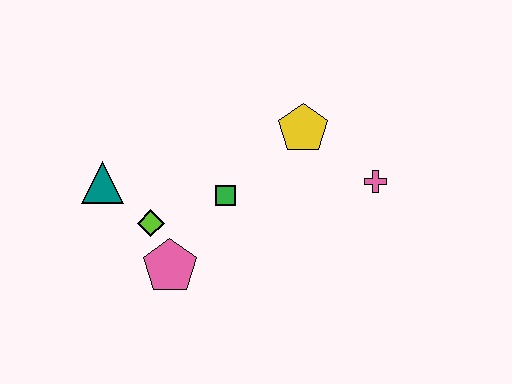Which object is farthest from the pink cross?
The teal triangle is farthest from the pink cross.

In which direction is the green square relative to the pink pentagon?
The green square is above the pink pentagon.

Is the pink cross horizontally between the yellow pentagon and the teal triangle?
No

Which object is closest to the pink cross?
The yellow pentagon is closest to the pink cross.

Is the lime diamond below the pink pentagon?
No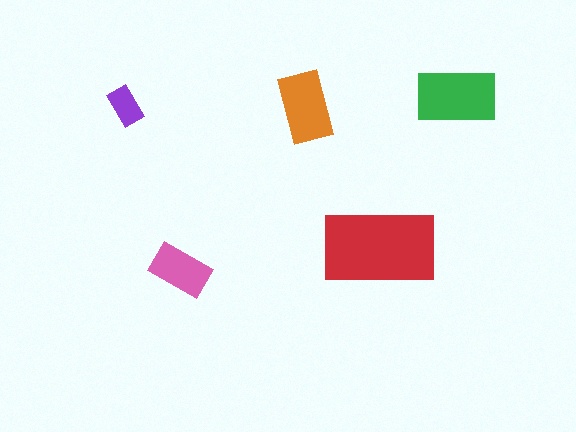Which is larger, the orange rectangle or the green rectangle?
The green one.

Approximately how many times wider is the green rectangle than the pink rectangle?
About 1.5 times wider.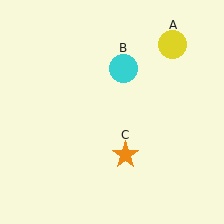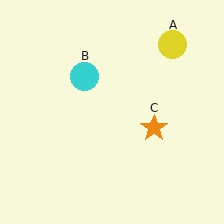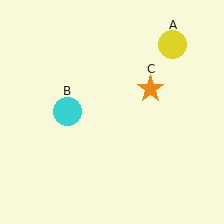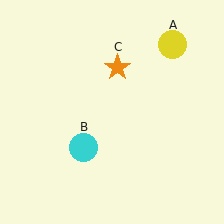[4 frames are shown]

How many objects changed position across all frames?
2 objects changed position: cyan circle (object B), orange star (object C).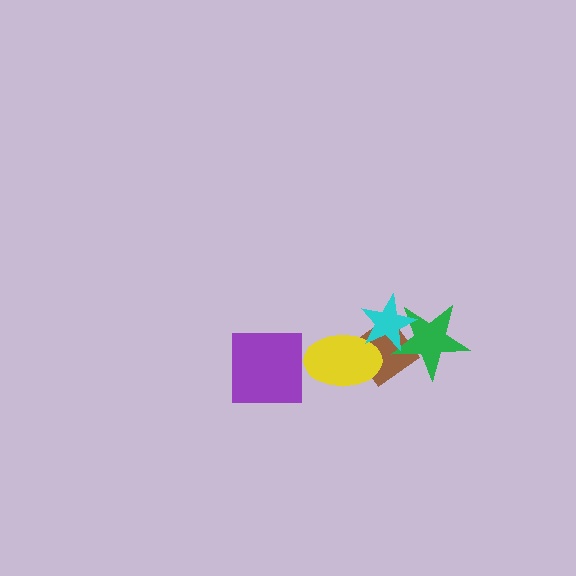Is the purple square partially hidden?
No, no other shape covers it.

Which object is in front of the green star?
The cyan star is in front of the green star.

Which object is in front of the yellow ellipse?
The cyan star is in front of the yellow ellipse.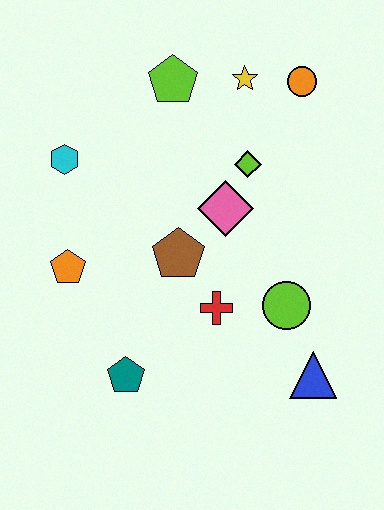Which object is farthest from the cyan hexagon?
The blue triangle is farthest from the cyan hexagon.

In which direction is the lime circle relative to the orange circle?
The lime circle is below the orange circle.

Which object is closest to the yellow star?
The orange circle is closest to the yellow star.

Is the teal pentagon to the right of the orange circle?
No